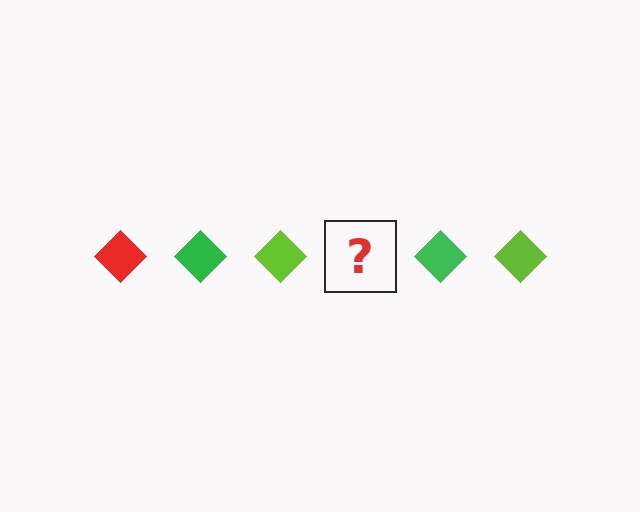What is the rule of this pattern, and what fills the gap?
The rule is that the pattern cycles through red, green, lime diamonds. The gap should be filled with a red diamond.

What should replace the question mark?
The question mark should be replaced with a red diamond.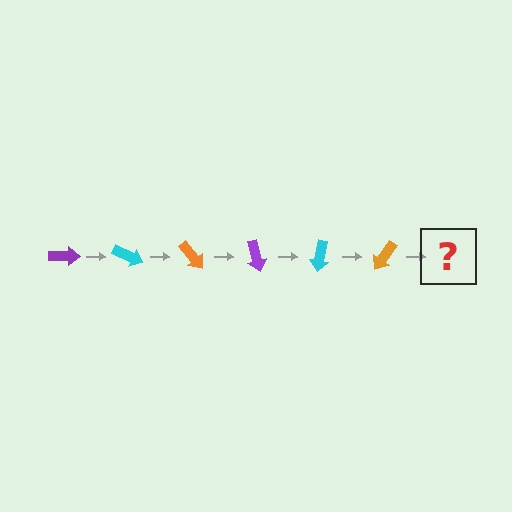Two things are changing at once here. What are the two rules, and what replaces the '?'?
The two rules are that it rotates 25 degrees each step and the color cycles through purple, cyan, and orange. The '?' should be a purple arrow, rotated 150 degrees from the start.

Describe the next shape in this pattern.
It should be a purple arrow, rotated 150 degrees from the start.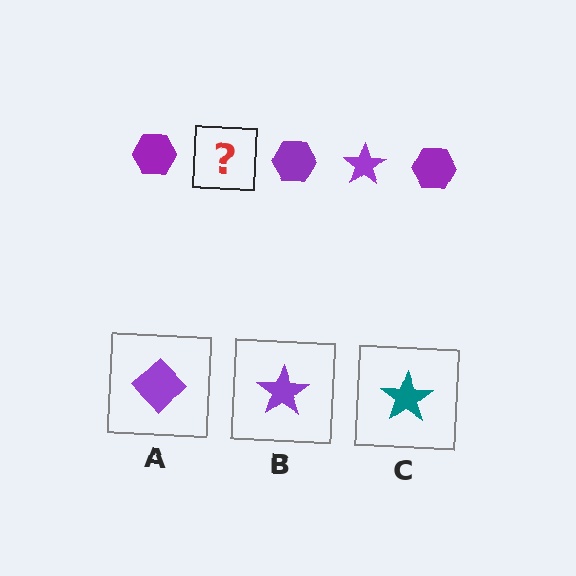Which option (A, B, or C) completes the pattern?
B.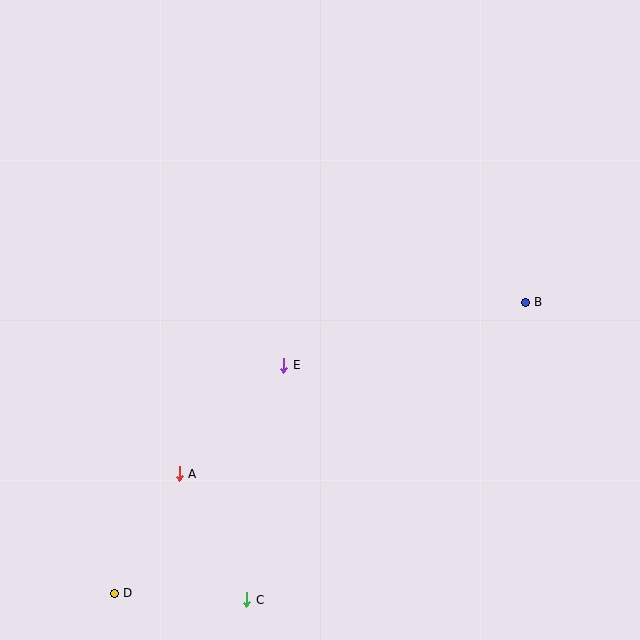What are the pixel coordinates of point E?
Point E is at (284, 365).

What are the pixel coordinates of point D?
Point D is at (114, 593).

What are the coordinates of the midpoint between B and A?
The midpoint between B and A is at (352, 388).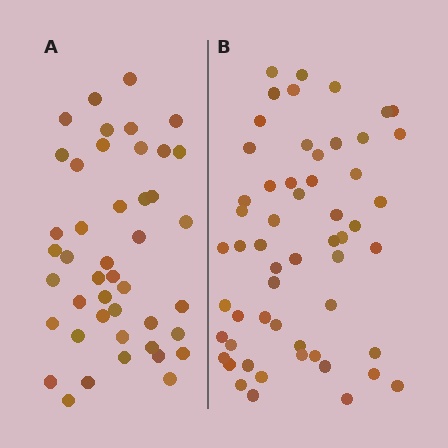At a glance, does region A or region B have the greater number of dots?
Region B (the right region) has more dots.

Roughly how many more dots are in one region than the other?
Region B has roughly 12 or so more dots than region A.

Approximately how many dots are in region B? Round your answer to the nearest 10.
About 60 dots. (The exact count is 56, which rounds to 60.)